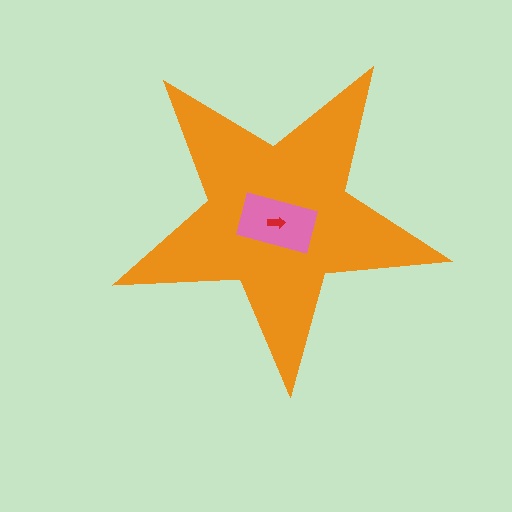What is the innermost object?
The red arrow.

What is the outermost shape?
The orange star.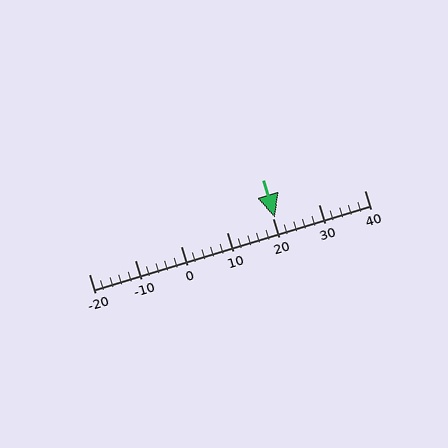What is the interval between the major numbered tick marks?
The major tick marks are spaced 10 units apart.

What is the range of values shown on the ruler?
The ruler shows values from -20 to 40.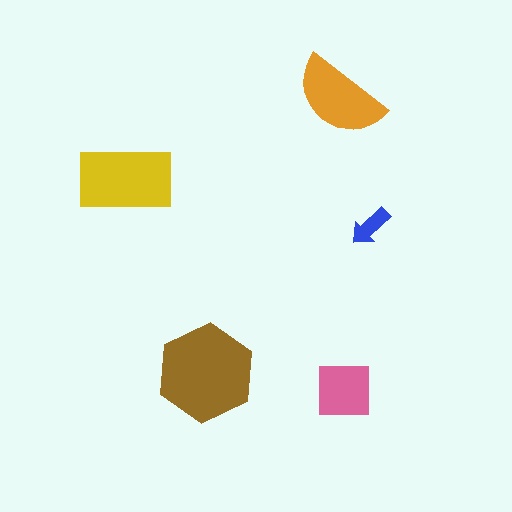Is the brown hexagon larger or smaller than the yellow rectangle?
Larger.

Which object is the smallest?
The blue arrow.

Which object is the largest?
The brown hexagon.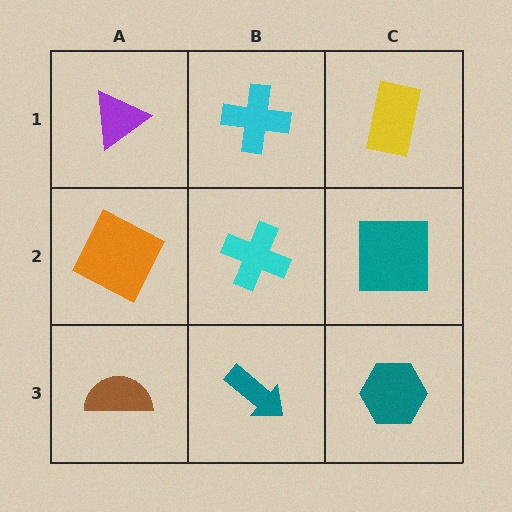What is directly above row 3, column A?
An orange square.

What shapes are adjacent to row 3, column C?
A teal square (row 2, column C), a teal arrow (row 3, column B).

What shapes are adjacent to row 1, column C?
A teal square (row 2, column C), a cyan cross (row 1, column B).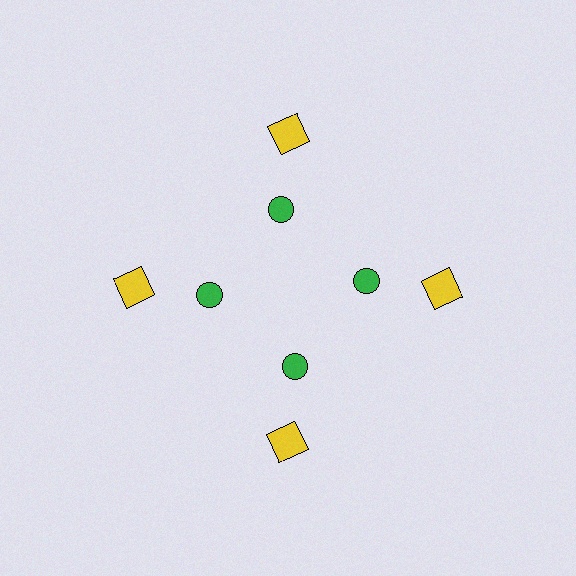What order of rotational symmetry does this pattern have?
This pattern has 4-fold rotational symmetry.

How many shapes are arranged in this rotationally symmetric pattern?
There are 8 shapes, arranged in 4 groups of 2.